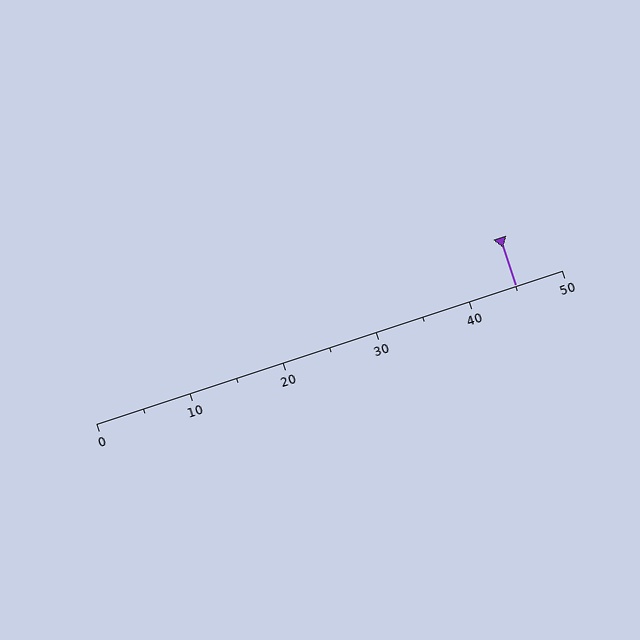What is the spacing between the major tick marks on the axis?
The major ticks are spaced 10 apart.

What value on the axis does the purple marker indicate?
The marker indicates approximately 45.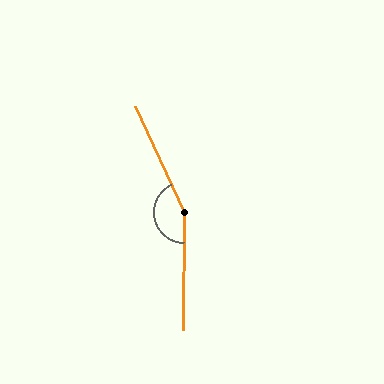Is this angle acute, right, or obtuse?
It is obtuse.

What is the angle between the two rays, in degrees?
Approximately 155 degrees.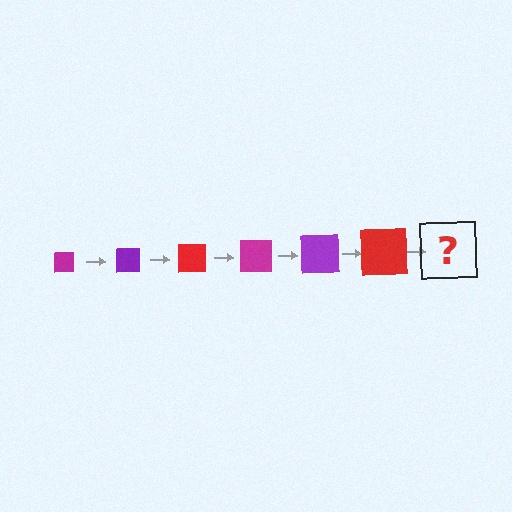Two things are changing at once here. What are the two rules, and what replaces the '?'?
The two rules are that the square grows larger each step and the color cycles through magenta, purple, and red. The '?' should be a magenta square, larger than the previous one.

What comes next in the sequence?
The next element should be a magenta square, larger than the previous one.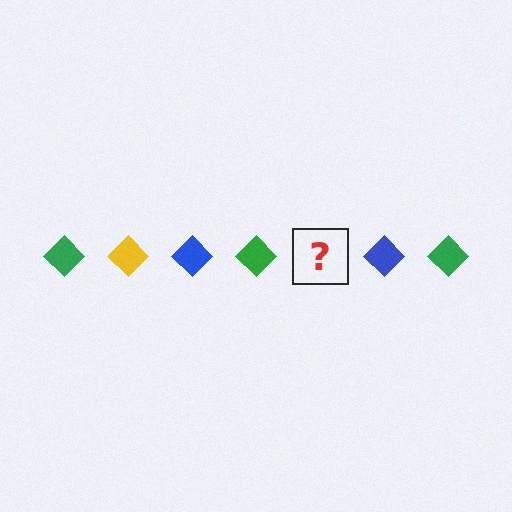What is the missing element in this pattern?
The missing element is a yellow diamond.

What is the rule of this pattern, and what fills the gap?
The rule is that the pattern cycles through green, yellow, blue diamonds. The gap should be filled with a yellow diamond.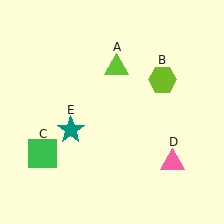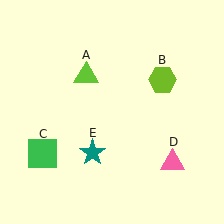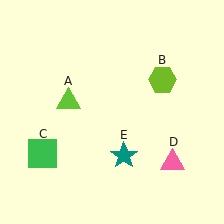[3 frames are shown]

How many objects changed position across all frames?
2 objects changed position: lime triangle (object A), teal star (object E).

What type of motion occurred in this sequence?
The lime triangle (object A), teal star (object E) rotated counterclockwise around the center of the scene.